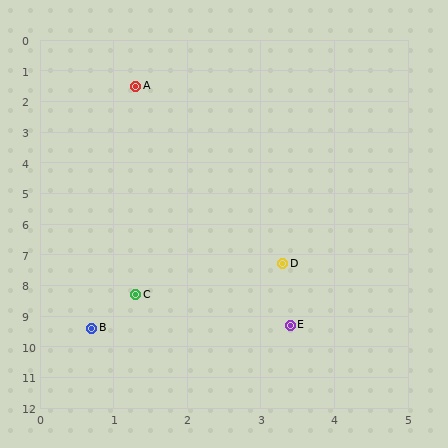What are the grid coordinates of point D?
Point D is at approximately (3.3, 7.3).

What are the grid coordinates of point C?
Point C is at approximately (1.3, 8.3).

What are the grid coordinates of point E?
Point E is at approximately (3.4, 9.3).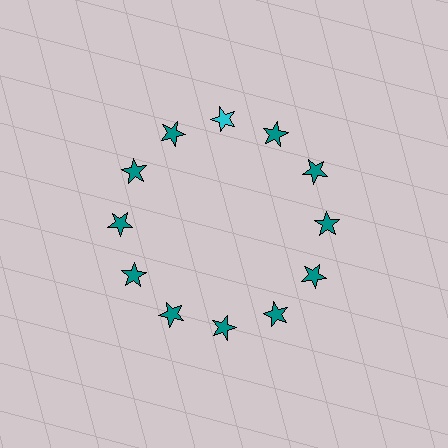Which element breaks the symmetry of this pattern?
The cyan star at roughly the 12 o'clock position breaks the symmetry. All other shapes are teal stars.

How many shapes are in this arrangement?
There are 12 shapes arranged in a ring pattern.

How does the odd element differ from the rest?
It has a different color: cyan instead of teal.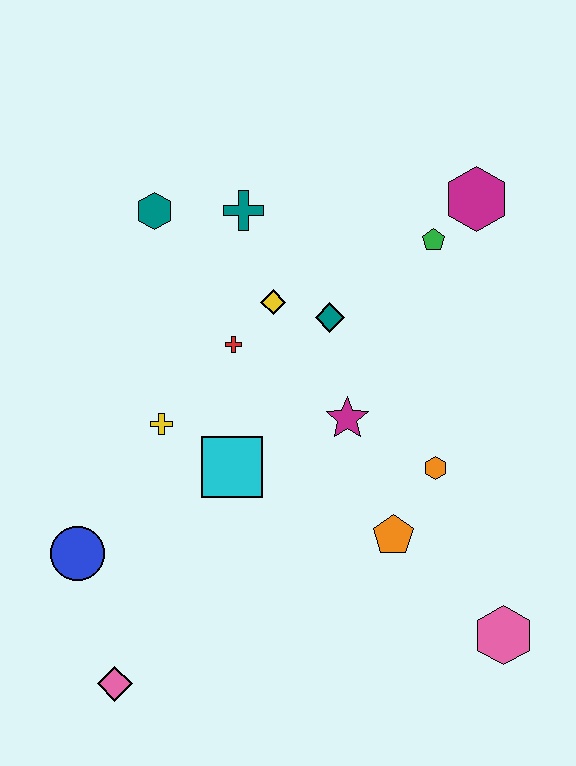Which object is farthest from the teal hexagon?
The pink hexagon is farthest from the teal hexagon.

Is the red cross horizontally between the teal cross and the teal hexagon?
Yes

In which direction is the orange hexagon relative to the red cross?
The orange hexagon is to the right of the red cross.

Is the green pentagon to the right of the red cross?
Yes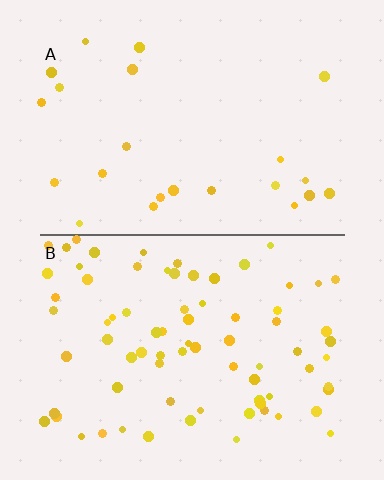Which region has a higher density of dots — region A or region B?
B (the bottom).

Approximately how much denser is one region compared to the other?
Approximately 3.2× — region B over region A.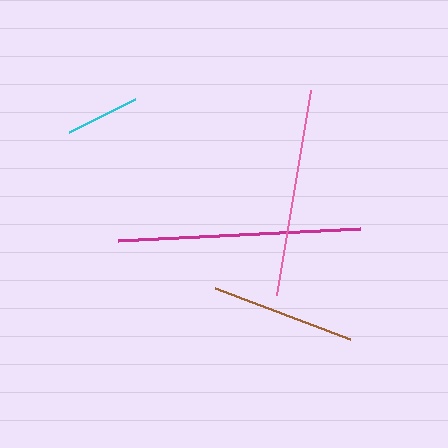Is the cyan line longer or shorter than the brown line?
The brown line is longer than the cyan line.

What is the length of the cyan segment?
The cyan segment is approximately 73 pixels long.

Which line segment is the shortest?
The cyan line is the shortest at approximately 73 pixels.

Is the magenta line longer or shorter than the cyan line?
The magenta line is longer than the cyan line.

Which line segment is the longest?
The magenta line is the longest at approximately 242 pixels.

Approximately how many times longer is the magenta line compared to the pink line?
The magenta line is approximately 1.2 times the length of the pink line.